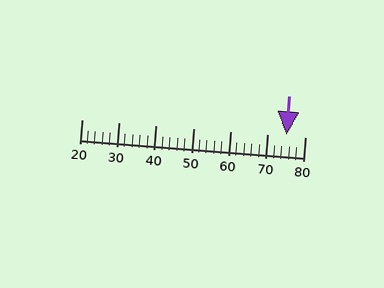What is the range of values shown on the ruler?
The ruler shows values from 20 to 80.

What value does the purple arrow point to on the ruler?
The purple arrow points to approximately 75.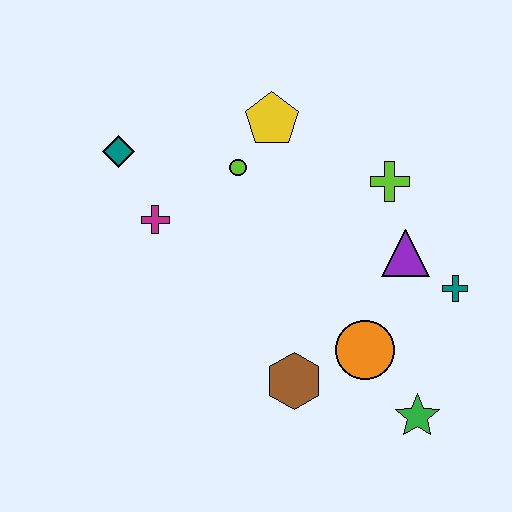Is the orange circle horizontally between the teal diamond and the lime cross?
Yes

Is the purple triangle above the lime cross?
No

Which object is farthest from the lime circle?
The green star is farthest from the lime circle.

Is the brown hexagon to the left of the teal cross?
Yes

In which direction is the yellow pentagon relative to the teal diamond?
The yellow pentagon is to the right of the teal diamond.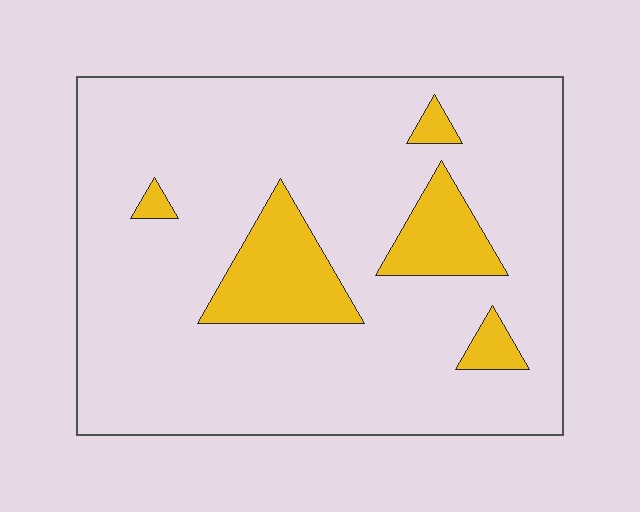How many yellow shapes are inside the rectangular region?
5.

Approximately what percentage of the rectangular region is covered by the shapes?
Approximately 15%.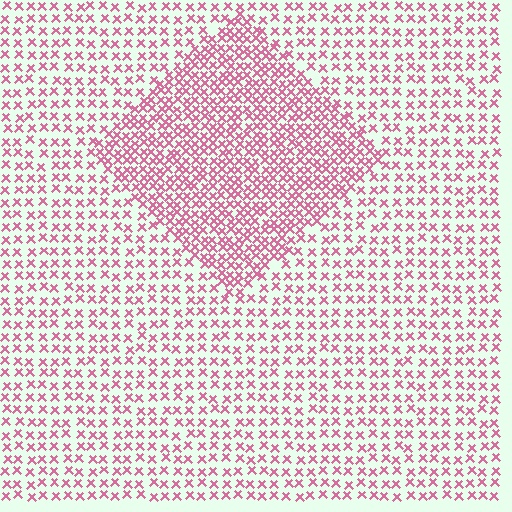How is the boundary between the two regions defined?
The boundary is defined by a change in element density (approximately 2.0x ratio). All elements are the same color, size, and shape.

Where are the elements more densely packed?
The elements are more densely packed inside the diamond boundary.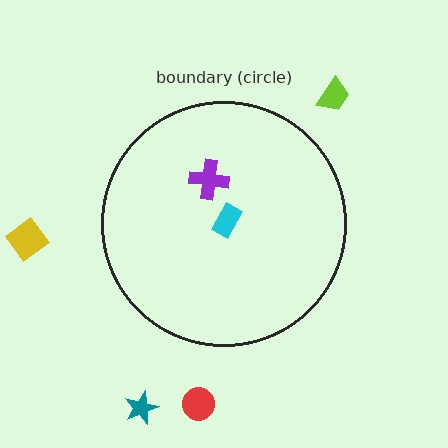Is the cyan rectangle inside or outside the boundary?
Inside.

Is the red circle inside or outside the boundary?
Outside.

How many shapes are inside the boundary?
2 inside, 4 outside.